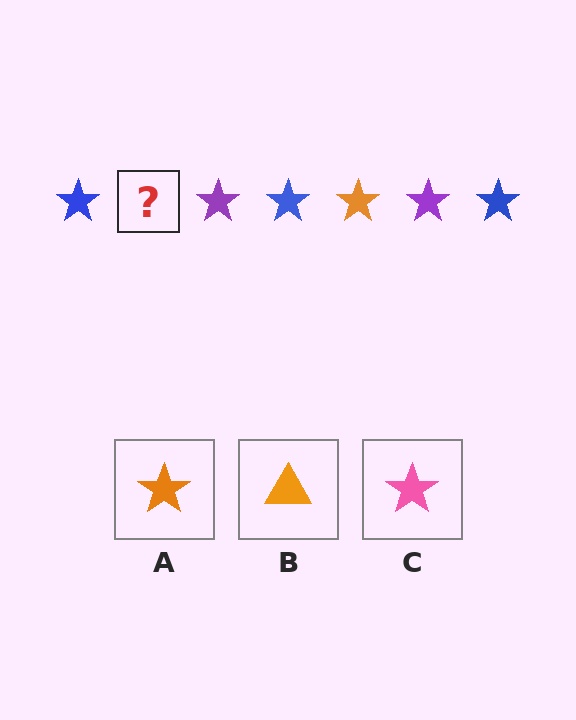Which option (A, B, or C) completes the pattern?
A.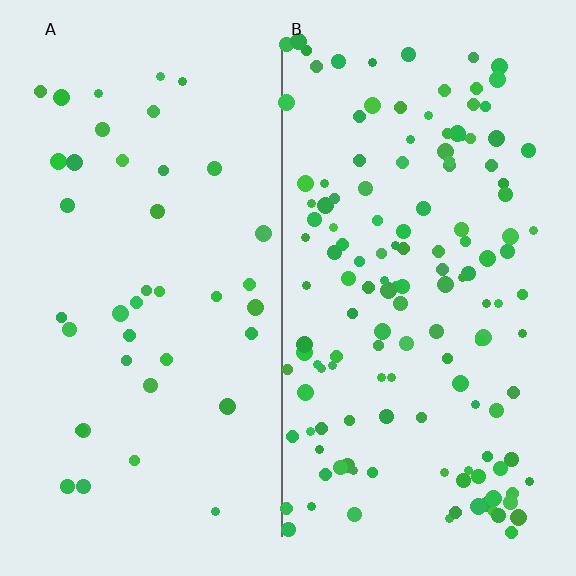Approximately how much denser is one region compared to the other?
Approximately 3.5× — region B over region A.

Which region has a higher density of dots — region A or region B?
B (the right).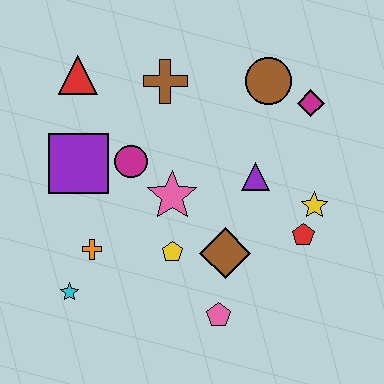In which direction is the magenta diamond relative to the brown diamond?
The magenta diamond is above the brown diamond.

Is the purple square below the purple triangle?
No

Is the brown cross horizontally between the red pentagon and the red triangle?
Yes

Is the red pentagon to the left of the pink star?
No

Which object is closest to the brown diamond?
The yellow pentagon is closest to the brown diamond.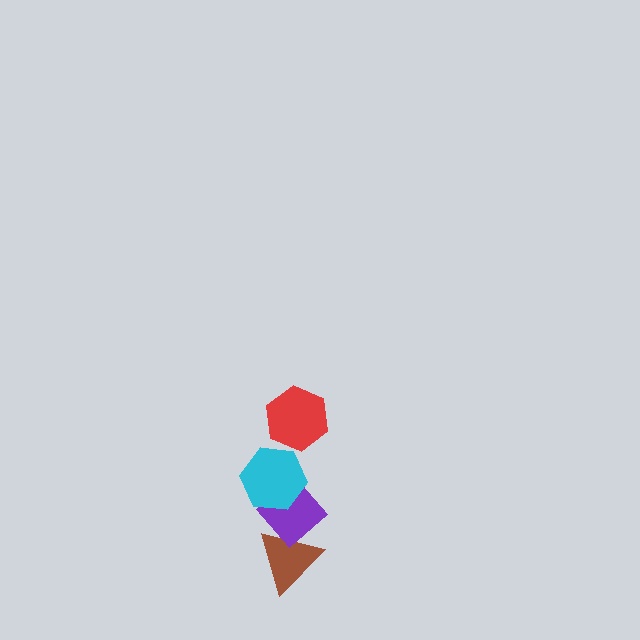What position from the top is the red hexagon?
The red hexagon is 1st from the top.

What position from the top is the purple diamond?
The purple diamond is 3rd from the top.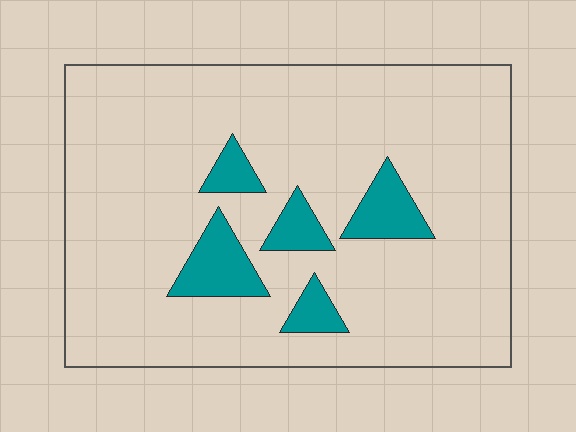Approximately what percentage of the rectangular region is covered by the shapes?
Approximately 10%.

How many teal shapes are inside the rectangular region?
5.